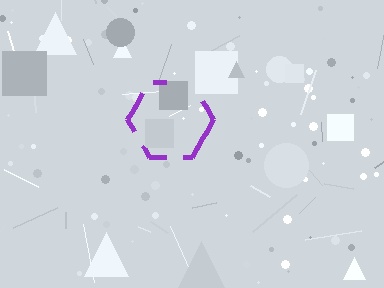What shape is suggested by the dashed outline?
The dashed outline suggests a hexagon.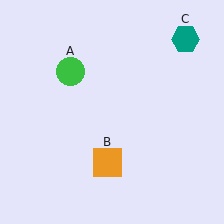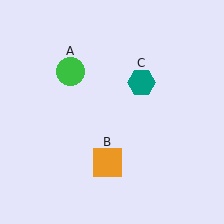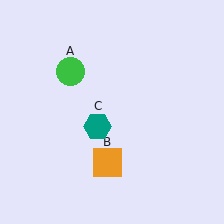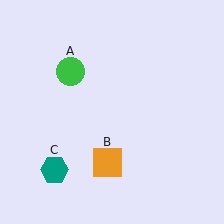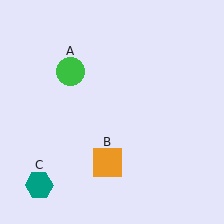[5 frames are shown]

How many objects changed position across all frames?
1 object changed position: teal hexagon (object C).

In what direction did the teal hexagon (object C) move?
The teal hexagon (object C) moved down and to the left.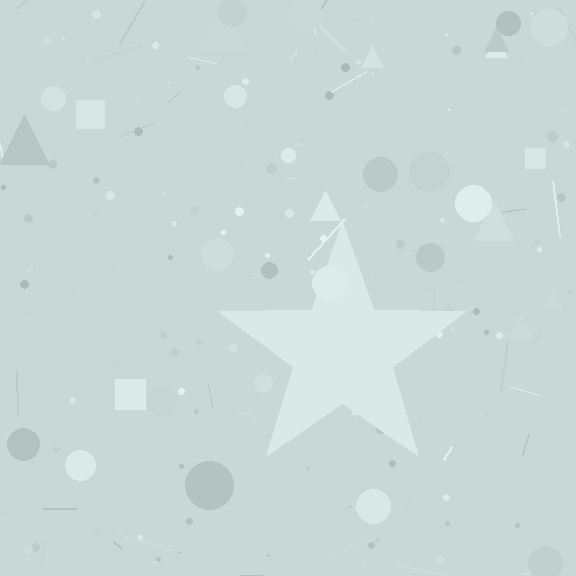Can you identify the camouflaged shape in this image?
The camouflaged shape is a star.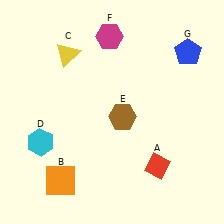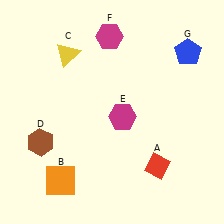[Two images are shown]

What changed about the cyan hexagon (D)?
In Image 1, D is cyan. In Image 2, it changed to brown.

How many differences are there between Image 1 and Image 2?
There are 2 differences between the two images.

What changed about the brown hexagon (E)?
In Image 1, E is brown. In Image 2, it changed to magenta.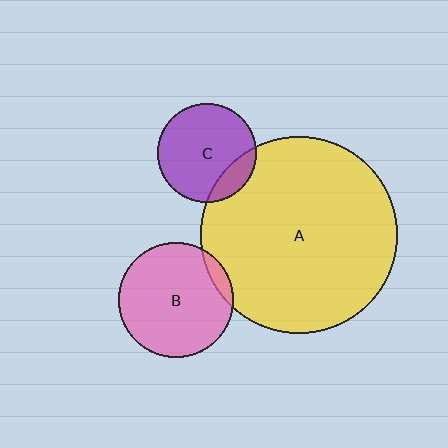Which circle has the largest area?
Circle A (yellow).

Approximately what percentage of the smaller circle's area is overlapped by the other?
Approximately 5%.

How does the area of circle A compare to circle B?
Approximately 2.9 times.